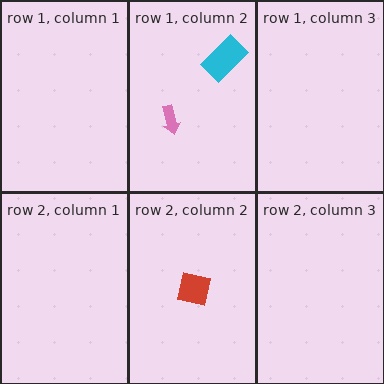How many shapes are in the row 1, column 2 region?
2.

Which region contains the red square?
The row 2, column 2 region.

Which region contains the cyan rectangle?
The row 1, column 2 region.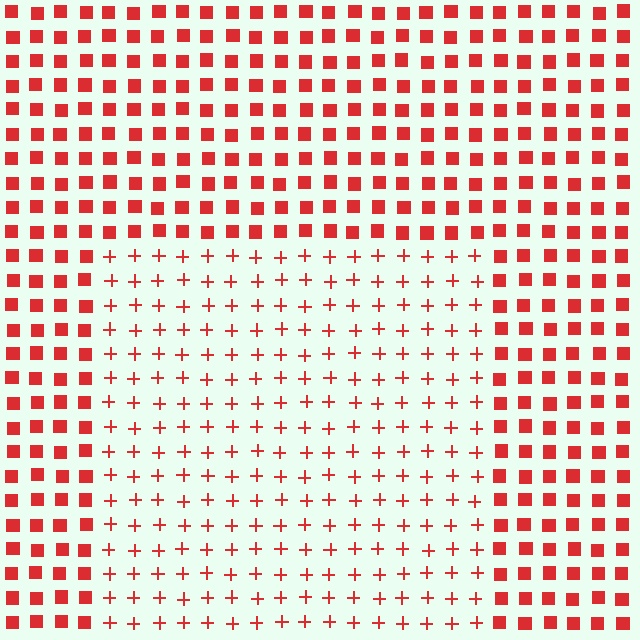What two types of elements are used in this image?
The image uses plus signs inside the rectangle region and squares outside it.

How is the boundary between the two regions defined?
The boundary is defined by a change in element shape: plus signs inside vs. squares outside. All elements share the same color and spacing.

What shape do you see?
I see a rectangle.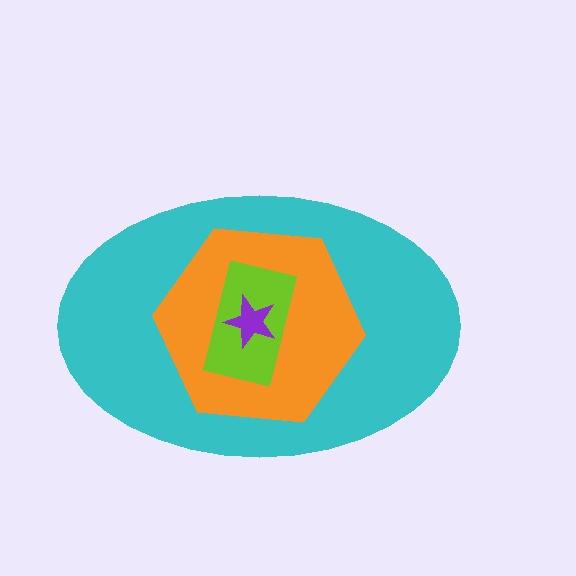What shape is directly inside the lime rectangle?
The purple star.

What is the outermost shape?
The cyan ellipse.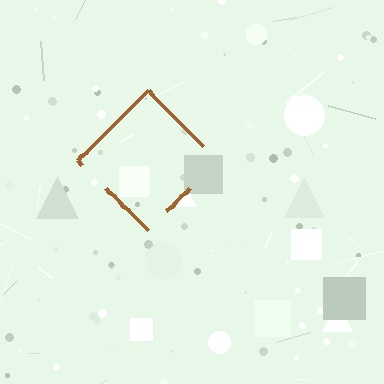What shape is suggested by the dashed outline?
The dashed outline suggests a diamond.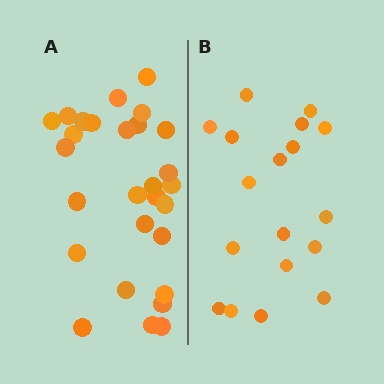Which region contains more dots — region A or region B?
Region A (the left region) has more dots.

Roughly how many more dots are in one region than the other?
Region A has roughly 10 or so more dots than region B.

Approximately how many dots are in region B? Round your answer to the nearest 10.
About 20 dots. (The exact count is 18, which rounds to 20.)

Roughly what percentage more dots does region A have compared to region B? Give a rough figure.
About 55% more.